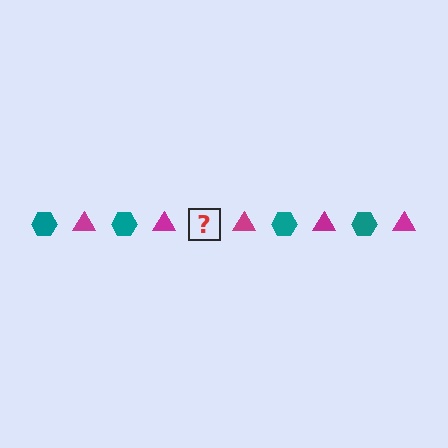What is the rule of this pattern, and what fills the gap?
The rule is that the pattern alternates between teal hexagon and magenta triangle. The gap should be filled with a teal hexagon.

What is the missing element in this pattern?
The missing element is a teal hexagon.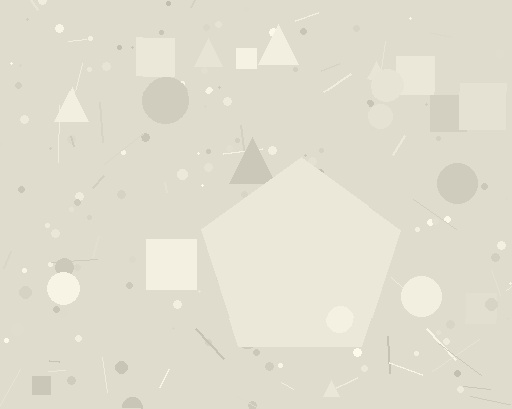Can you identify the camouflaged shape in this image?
The camouflaged shape is a pentagon.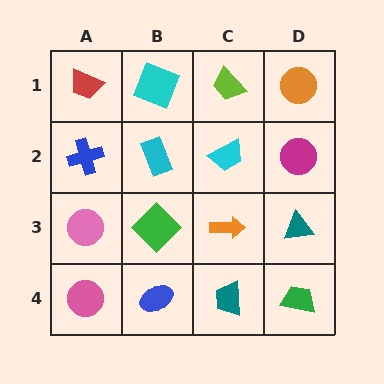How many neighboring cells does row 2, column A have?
3.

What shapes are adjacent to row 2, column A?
A red trapezoid (row 1, column A), a pink circle (row 3, column A), a cyan rectangle (row 2, column B).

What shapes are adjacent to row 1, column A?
A blue cross (row 2, column A), a cyan square (row 1, column B).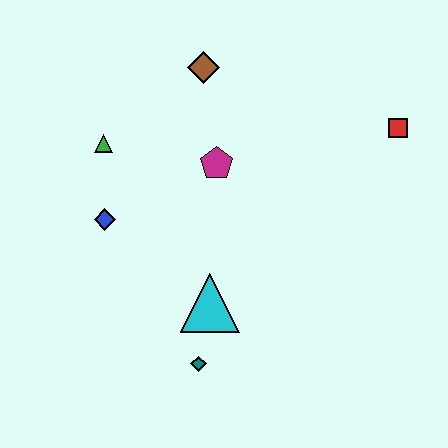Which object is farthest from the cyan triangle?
The red square is farthest from the cyan triangle.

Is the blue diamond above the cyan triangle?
Yes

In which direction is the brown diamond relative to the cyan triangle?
The brown diamond is above the cyan triangle.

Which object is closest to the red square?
The magenta pentagon is closest to the red square.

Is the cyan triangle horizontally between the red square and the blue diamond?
Yes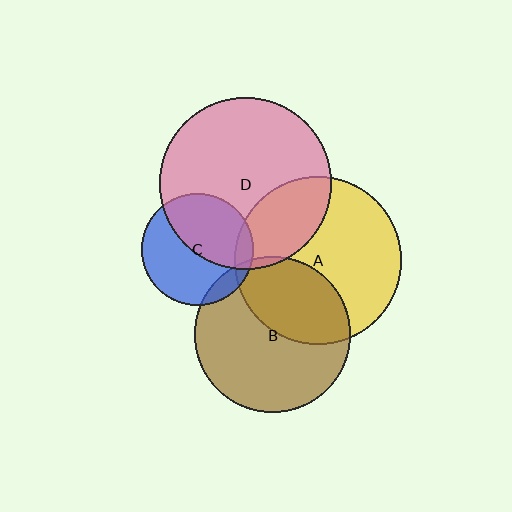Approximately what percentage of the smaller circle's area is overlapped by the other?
Approximately 50%.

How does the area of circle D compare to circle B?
Approximately 1.2 times.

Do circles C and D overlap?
Yes.